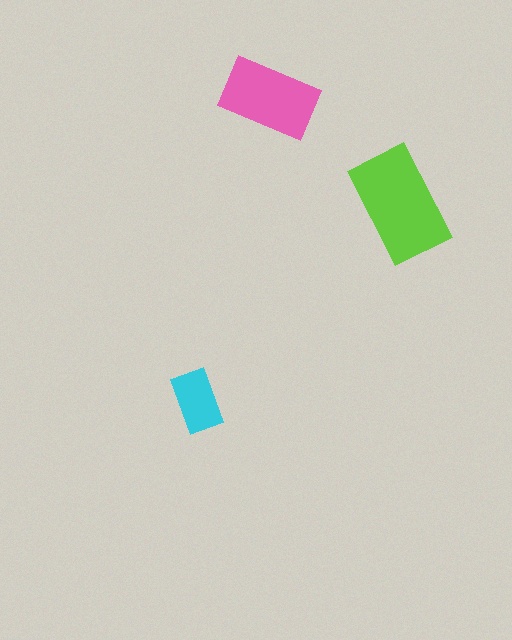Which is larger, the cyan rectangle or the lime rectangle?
The lime one.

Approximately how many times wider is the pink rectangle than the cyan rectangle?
About 1.5 times wider.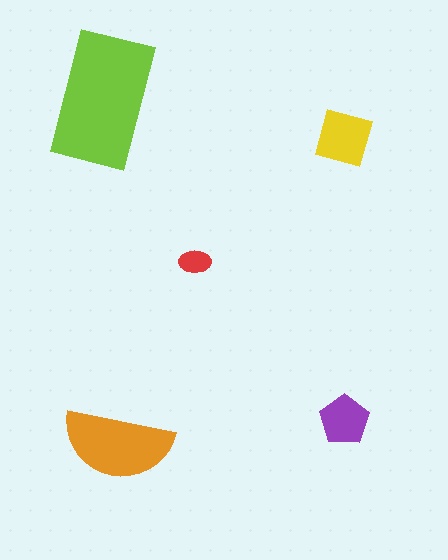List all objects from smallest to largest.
The red ellipse, the purple pentagon, the yellow square, the orange semicircle, the lime rectangle.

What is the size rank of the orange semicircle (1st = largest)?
2nd.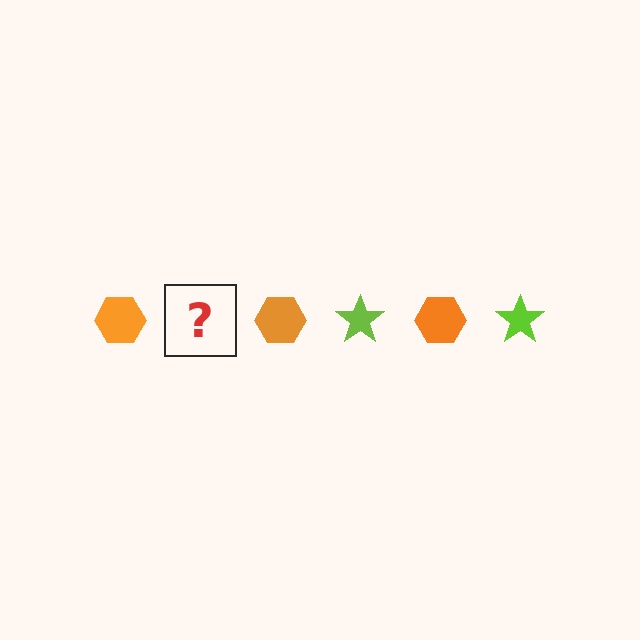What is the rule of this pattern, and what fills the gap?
The rule is that the pattern alternates between orange hexagon and lime star. The gap should be filled with a lime star.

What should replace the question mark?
The question mark should be replaced with a lime star.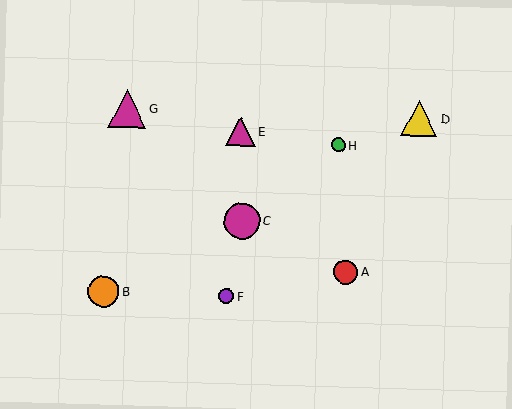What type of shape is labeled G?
Shape G is a magenta triangle.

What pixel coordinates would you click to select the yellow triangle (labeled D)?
Click at (419, 118) to select the yellow triangle D.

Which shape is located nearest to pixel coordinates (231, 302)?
The purple circle (labeled F) at (226, 296) is nearest to that location.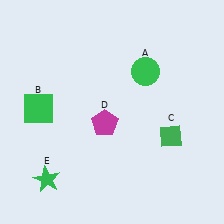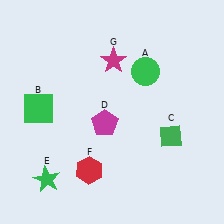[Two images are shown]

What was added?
A red hexagon (F), a magenta star (G) were added in Image 2.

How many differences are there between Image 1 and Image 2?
There are 2 differences between the two images.